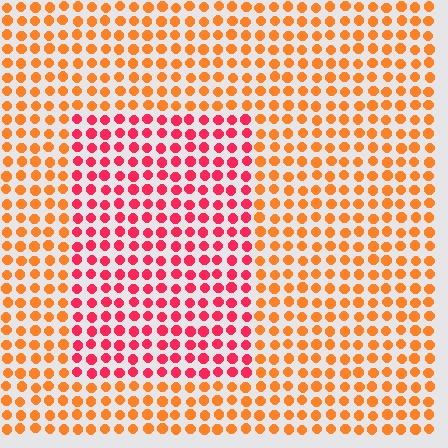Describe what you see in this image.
The image is filled with small orange elements in a uniform arrangement. A rectangle-shaped region is visible where the elements are tinted to a slightly different hue, forming a subtle color boundary.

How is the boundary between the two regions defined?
The boundary is defined purely by a slight shift in hue (about 40 degrees). Spacing, size, and orientation are identical on both sides.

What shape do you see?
I see a rectangle.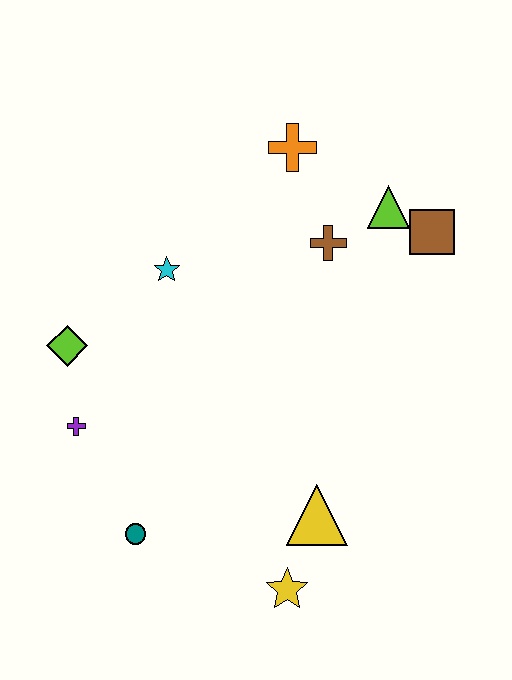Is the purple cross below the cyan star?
Yes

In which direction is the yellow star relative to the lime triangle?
The yellow star is below the lime triangle.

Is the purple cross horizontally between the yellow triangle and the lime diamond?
Yes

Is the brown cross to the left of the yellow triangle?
No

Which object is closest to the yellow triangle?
The yellow star is closest to the yellow triangle.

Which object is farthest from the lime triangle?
The teal circle is farthest from the lime triangle.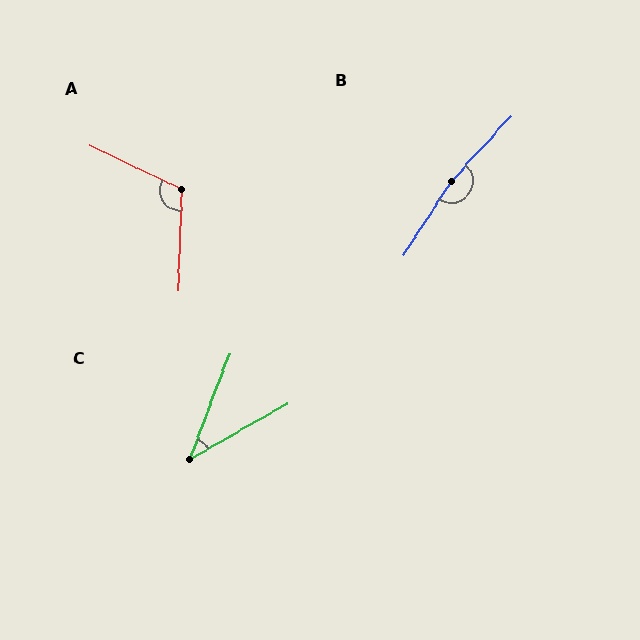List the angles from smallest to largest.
C (39°), A (114°), B (170°).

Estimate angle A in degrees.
Approximately 114 degrees.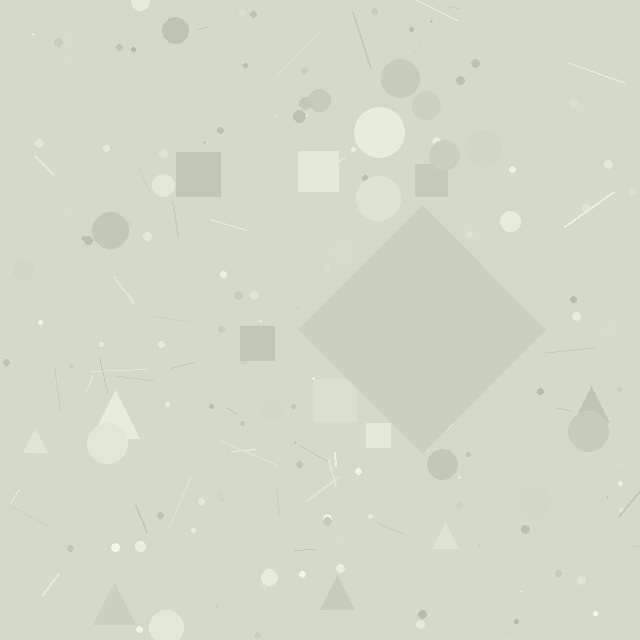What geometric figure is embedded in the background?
A diamond is embedded in the background.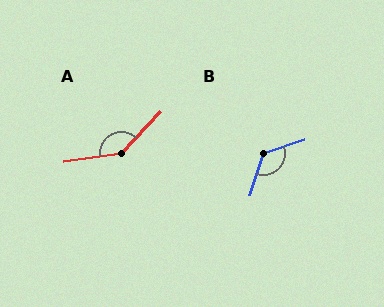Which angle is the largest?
A, at approximately 141 degrees.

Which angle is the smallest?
B, at approximately 126 degrees.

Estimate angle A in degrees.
Approximately 141 degrees.